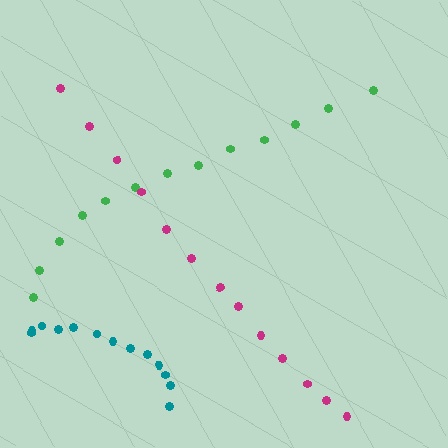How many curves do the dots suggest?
There are 3 distinct paths.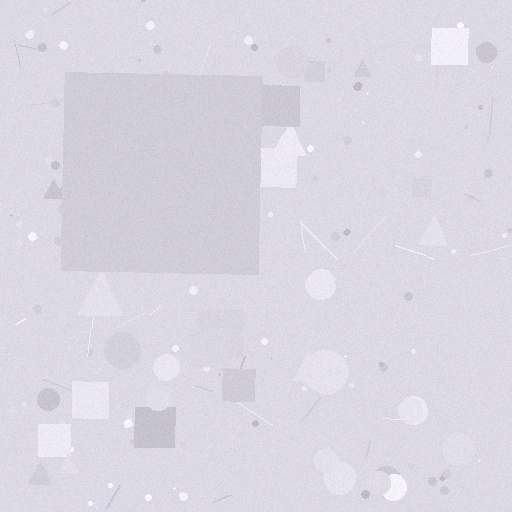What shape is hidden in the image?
A square is hidden in the image.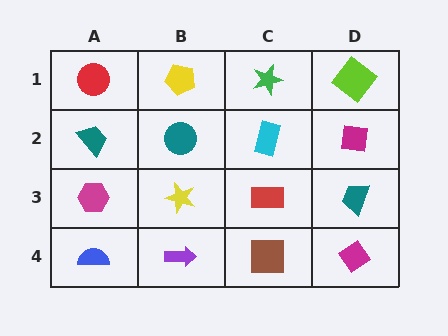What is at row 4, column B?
A purple arrow.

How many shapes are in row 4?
4 shapes.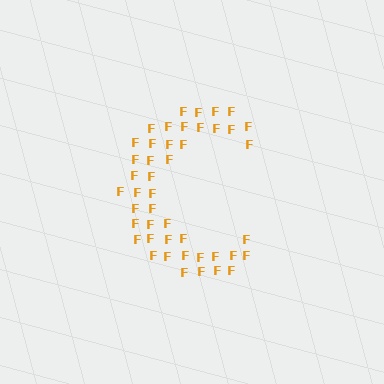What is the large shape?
The large shape is the letter C.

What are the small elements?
The small elements are letter F's.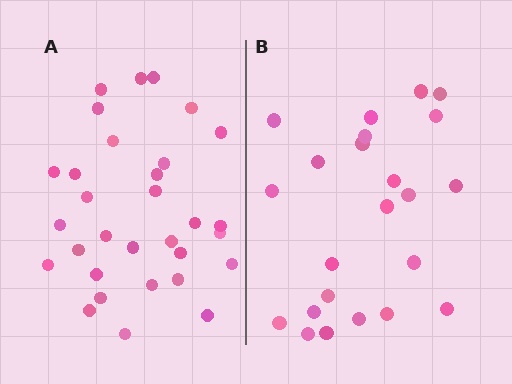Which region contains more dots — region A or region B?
Region A (the left region) has more dots.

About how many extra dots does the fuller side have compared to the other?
Region A has roughly 8 or so more dots than region B.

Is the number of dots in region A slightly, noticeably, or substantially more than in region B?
Region A has noticeably more, but not dramatically so. The ratio is roughly 1.3 to 1.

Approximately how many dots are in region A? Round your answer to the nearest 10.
About 30 dots. (The exact count is 31, which rounds to 30.)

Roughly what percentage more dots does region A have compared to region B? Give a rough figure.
About 35% more.